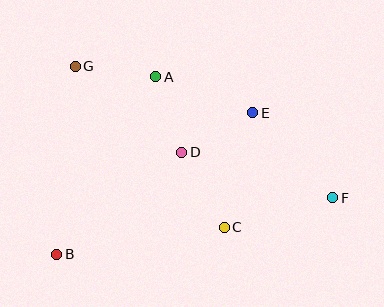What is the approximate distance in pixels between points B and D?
The distance between B and D is approximately 161 pixels.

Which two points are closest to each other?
Points A and D are closest to each other.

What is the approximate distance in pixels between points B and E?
The distance between B and E is approximately 242 pixels.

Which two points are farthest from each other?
Points F and G are farthest from each other.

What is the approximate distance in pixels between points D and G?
The distance between D and G is approximately 137 pixels.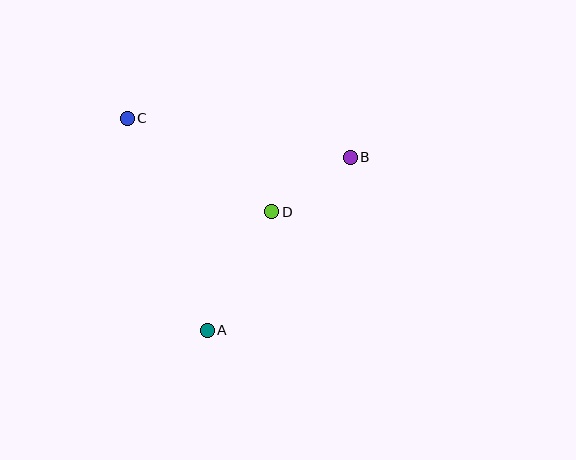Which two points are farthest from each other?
Points B and C are farthest from each other.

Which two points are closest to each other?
Points B and D are closest to each other.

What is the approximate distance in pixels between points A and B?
The distance between A and B is approximately 224 pixels.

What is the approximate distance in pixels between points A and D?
The distance between A and D is approximately 135 pixels.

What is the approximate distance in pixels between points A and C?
The distance between A and C is approximately 226 pixels.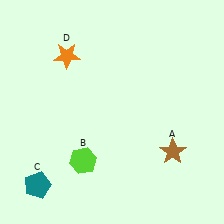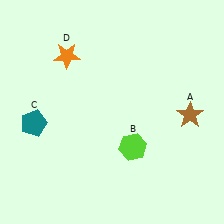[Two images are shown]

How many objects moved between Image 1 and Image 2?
3 objects moved between the two images.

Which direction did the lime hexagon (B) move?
The lime hexagon (B) moved right.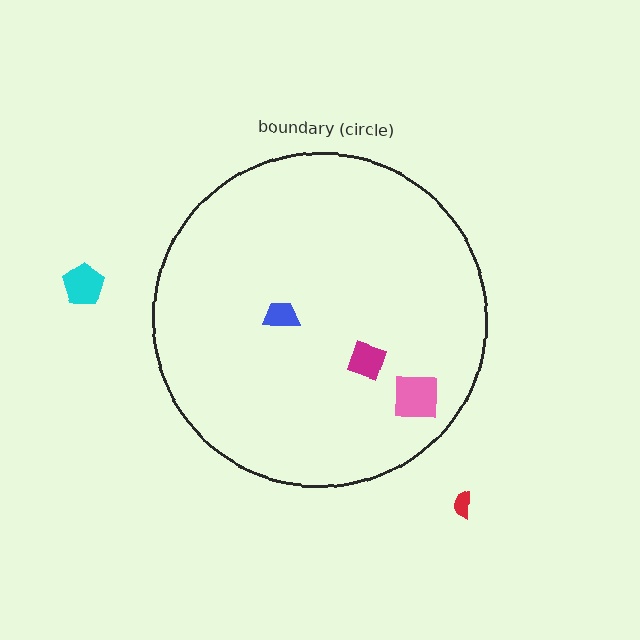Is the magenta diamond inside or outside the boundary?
Inside.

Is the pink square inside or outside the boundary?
Inside.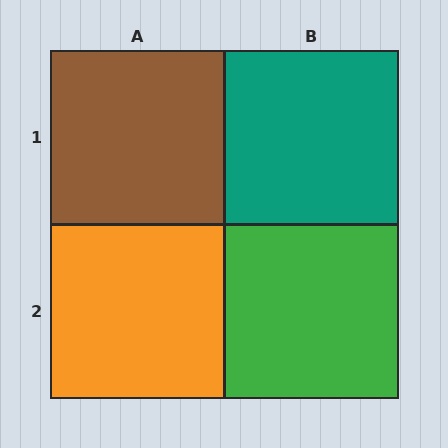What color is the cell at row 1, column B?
Teal.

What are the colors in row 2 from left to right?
Orange, green.